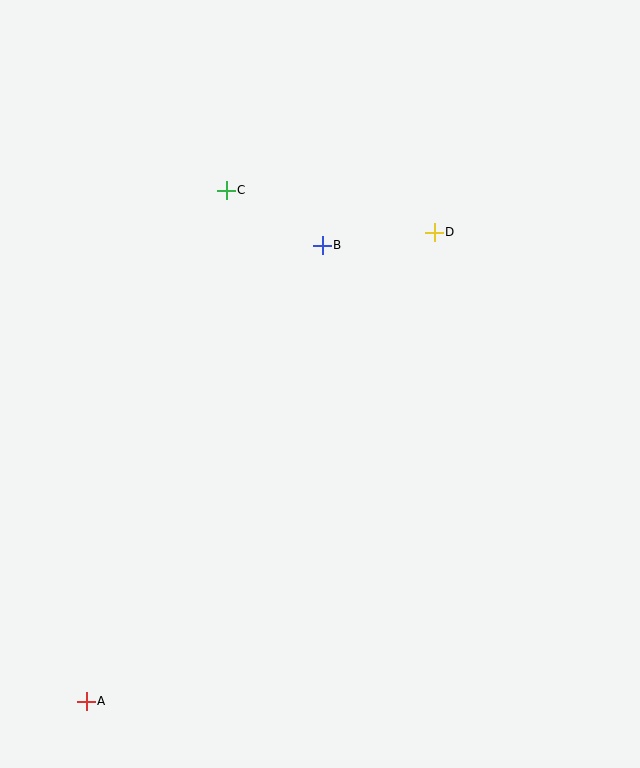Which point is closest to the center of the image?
Point B at (322, 245) is closest to the center.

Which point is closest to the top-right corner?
Point D is closest to the top-right corner.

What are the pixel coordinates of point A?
Point A is at (86, 701).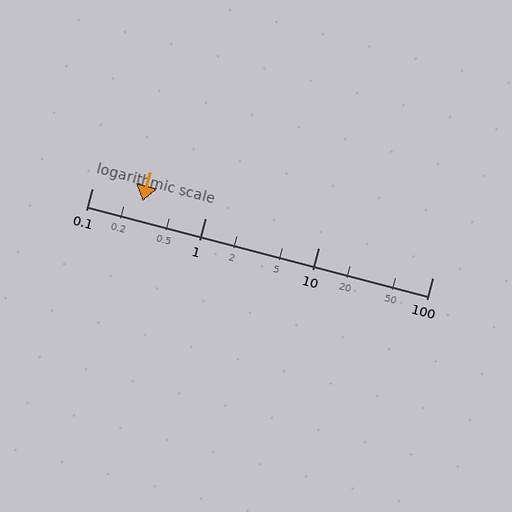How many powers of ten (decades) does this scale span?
The scale spans 3 decades, from 0.1 to 100.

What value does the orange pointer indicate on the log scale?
The pointer indicates approximately 0.28.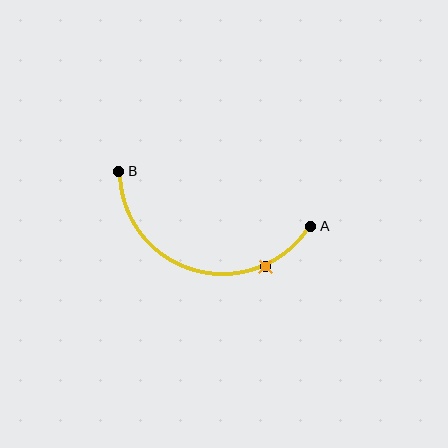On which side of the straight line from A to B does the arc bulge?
The arc bulges below the straight line connecting A and B.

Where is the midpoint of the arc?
The arc midpoint is the point on the curve farthest from the straight line joining A and B. It sits below that line.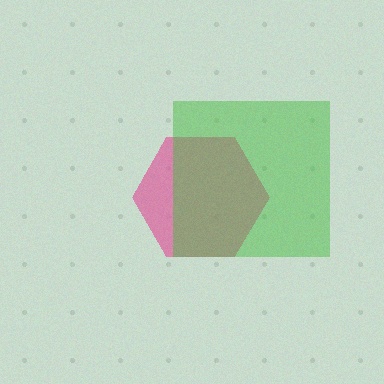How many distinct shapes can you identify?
There are 2 distinct shapes: a pink hexagon, a green square.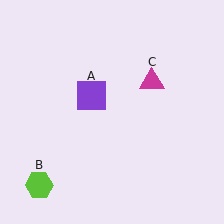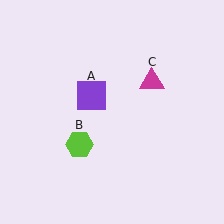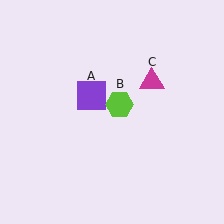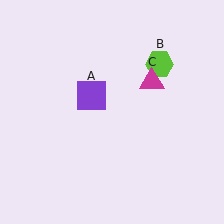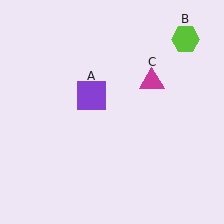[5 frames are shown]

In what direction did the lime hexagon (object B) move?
The lime hexagon (object B) moved up and to the right.